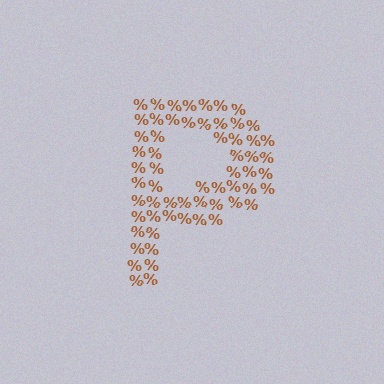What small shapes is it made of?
It is made of small percent signs.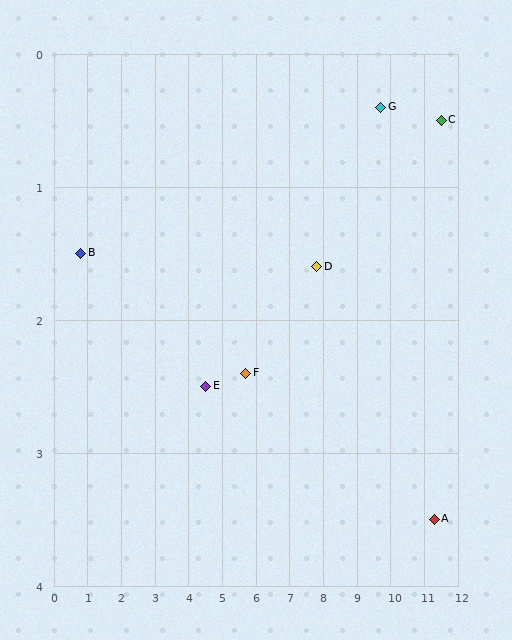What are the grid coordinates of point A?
Point A is at approximately (11.3, 3.5).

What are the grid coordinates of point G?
Point G is at approximately (9.7, 0.4).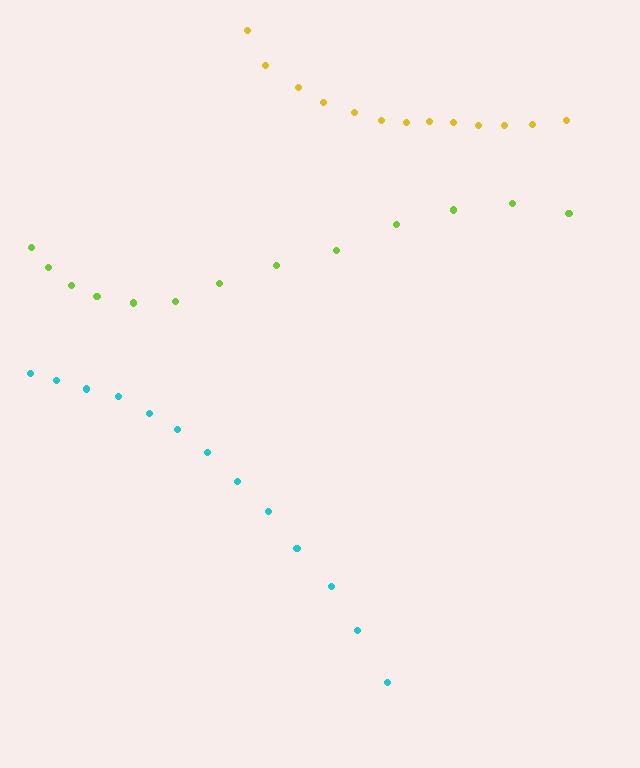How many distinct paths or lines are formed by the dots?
There are 3 distinct paths.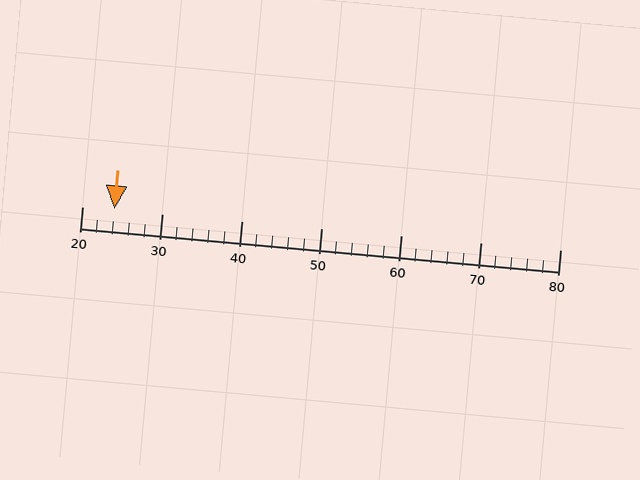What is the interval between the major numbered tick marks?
The major tick marks are spaced 10 units apart.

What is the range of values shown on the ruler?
The ruler shows values from 20 to 80.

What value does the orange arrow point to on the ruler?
The orange arrow points to approximately 24.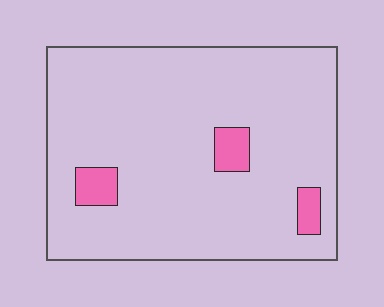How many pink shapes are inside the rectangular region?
3.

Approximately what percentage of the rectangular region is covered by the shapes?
Approximately 5%.